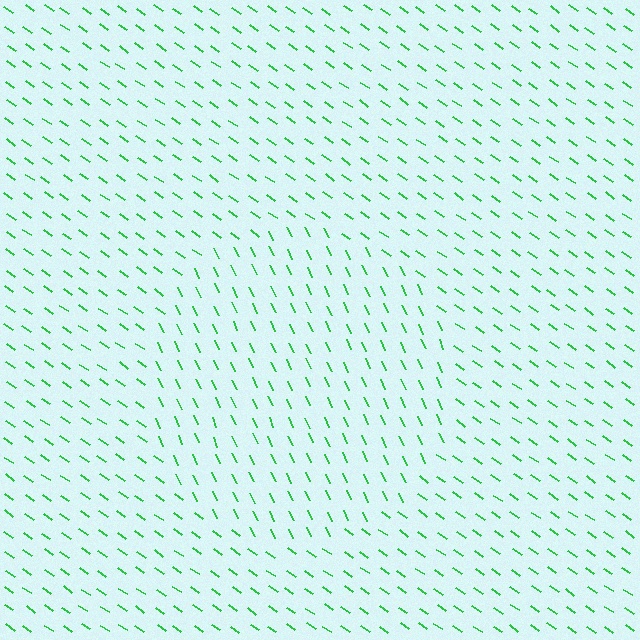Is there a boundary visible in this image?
Yes, there is a texture boundary formed by a change in line orientation.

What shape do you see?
I see a circle.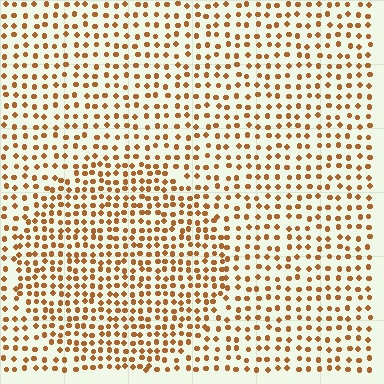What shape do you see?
I see a circle.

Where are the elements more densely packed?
The elements are more densely packed inside the circle boundary.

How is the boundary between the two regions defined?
The boundary is defined by a change in element density (approximately 1.6x ratio). All elements are the same color, size, and shape.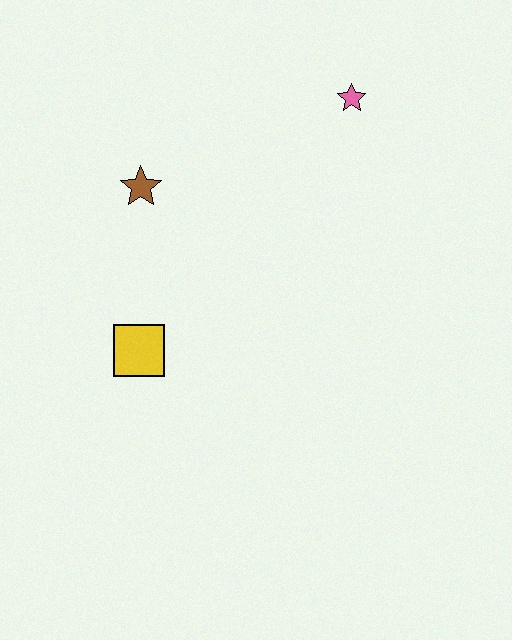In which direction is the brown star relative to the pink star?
The brown star is to the left of the pink star.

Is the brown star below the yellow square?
No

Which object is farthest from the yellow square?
The pink star is farthest from the yellow square.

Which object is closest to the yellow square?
The brown star is closest to the yellow square.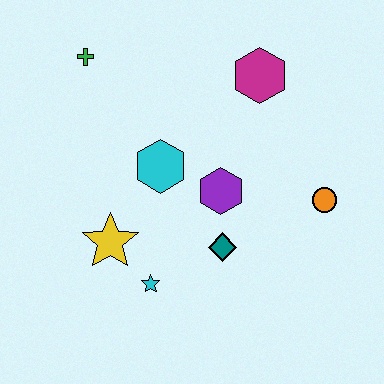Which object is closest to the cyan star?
The yellow star is closest to the cyan star.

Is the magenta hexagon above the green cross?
No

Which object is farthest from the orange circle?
The green cross is farthest from the orange circle.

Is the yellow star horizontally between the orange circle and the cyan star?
No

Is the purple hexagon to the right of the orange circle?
No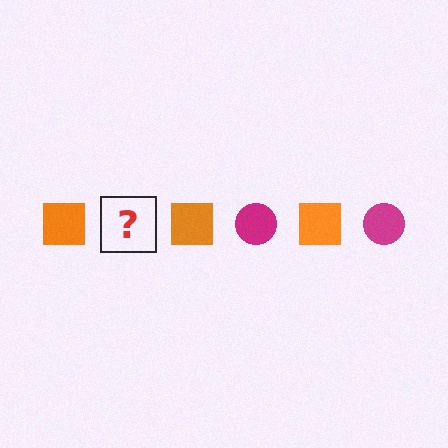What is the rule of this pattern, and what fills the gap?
The rule is that the pattern alternates between orange square and magenta circle. The gap should be filled with a magenta circle.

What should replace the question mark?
The question mark should be replaced with a magenta circle.